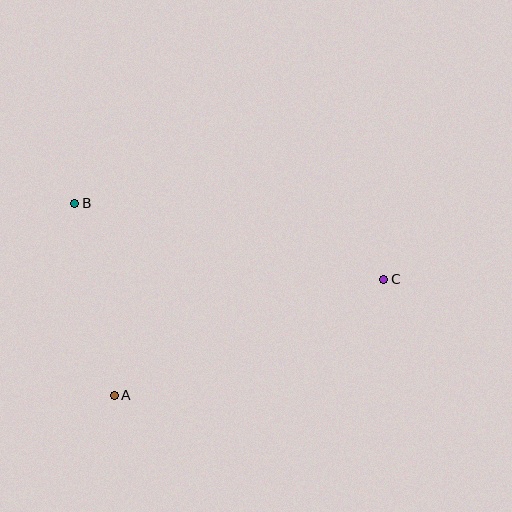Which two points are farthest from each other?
Points B and C are farthest from each other.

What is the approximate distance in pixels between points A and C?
The distance between A and C is approximately 293 pixels.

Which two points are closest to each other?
Points A and B are closest to each other.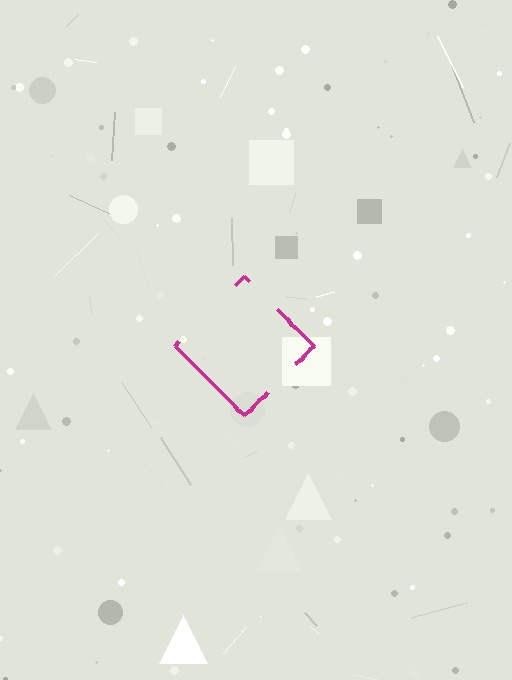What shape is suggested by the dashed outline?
The dashed outline suggests a diamond.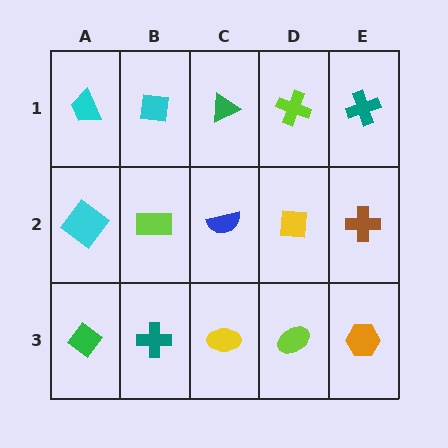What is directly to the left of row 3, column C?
A teal cross.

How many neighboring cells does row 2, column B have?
4.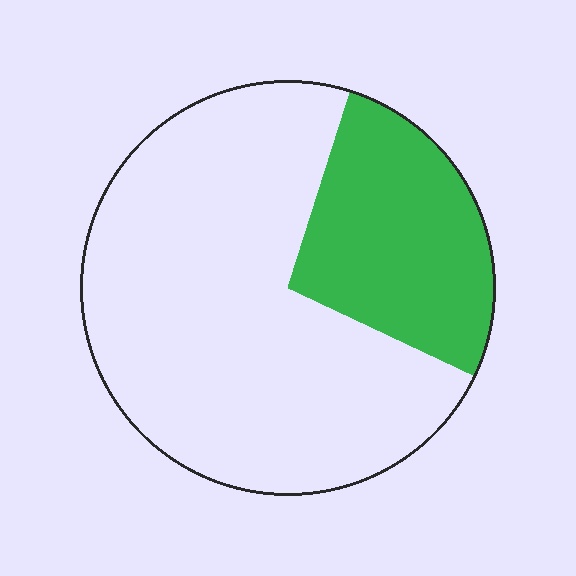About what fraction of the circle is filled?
About one quarter (1/4).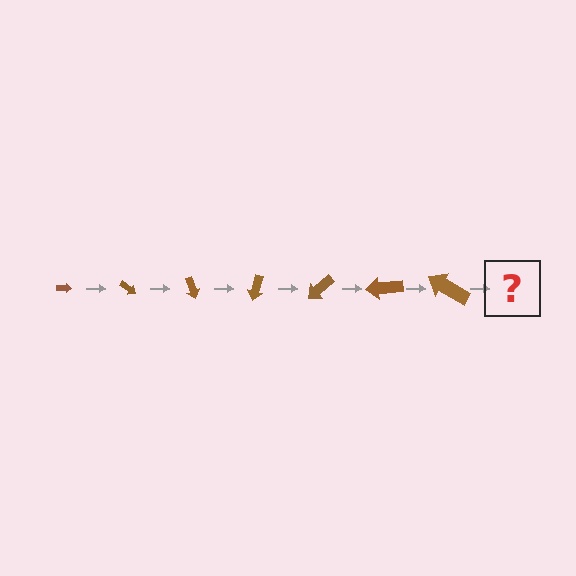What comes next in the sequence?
The next element should be an arrow, larger than the previous one and rotated 245 degrees from the start.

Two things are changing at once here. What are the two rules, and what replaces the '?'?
The two rules are that the arrow grows larger each step and it rotates 35 degrees each step. The '?' should be an arrow, larger than the previous one and rotated 245 degrees from the start.